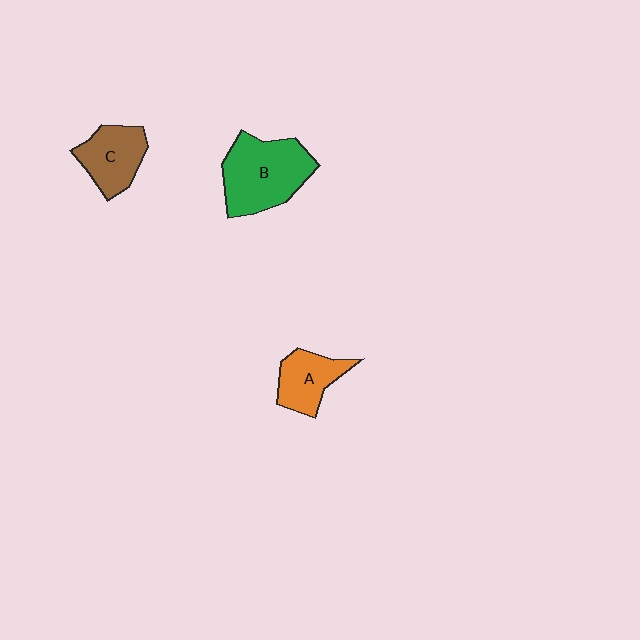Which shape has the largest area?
Shape B (green).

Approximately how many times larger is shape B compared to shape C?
Approximately 1.6 times.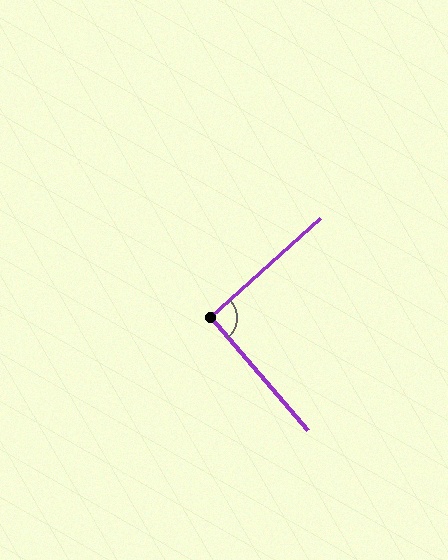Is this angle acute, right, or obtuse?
It is approximately a right angle.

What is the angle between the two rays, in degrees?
Approximately 91 degrees.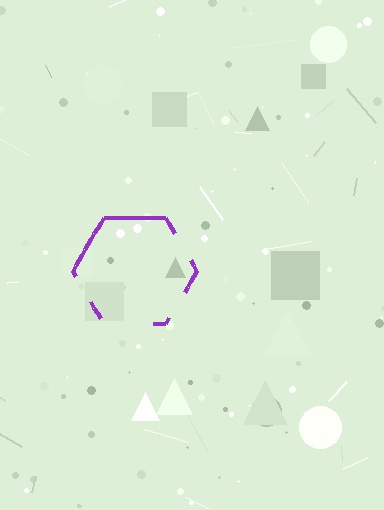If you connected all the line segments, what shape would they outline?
They would outline a hexagon.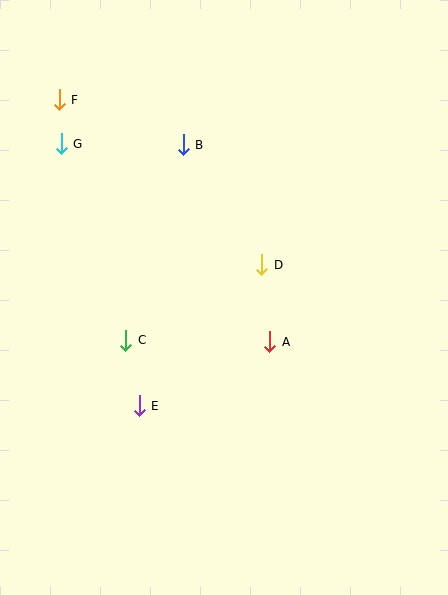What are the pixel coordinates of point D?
Point D is at (262, 265).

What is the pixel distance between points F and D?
The distance between F and D is 261 pixels.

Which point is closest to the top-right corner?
Point B is closest to the top-right corner.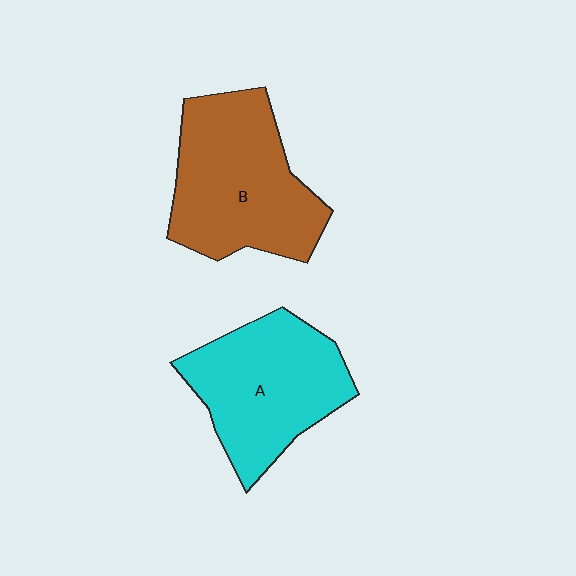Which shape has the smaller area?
Shape A (cyan).